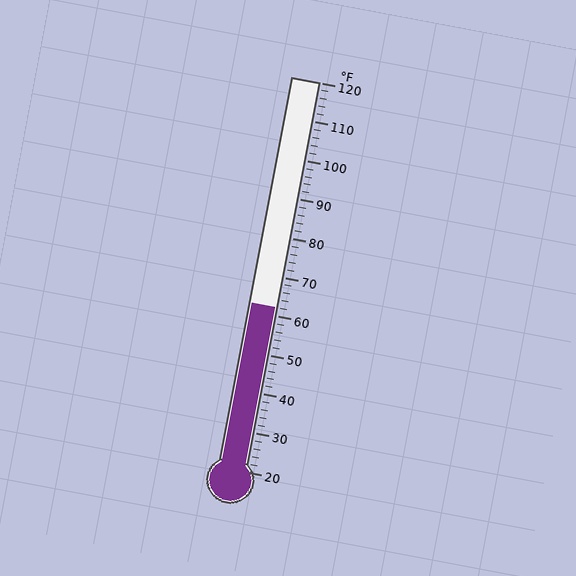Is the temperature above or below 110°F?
The temperature is below 110°F.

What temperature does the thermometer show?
The thermometer shows approximately 62°F.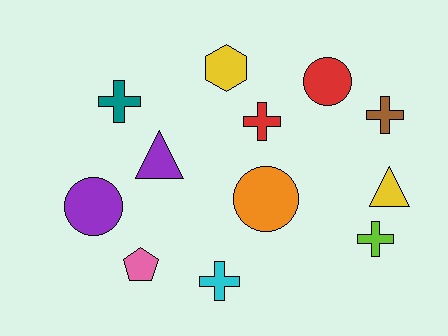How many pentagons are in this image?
There is 1 pentagon.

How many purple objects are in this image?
There are 2 purple objects.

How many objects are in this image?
There are 12 objects.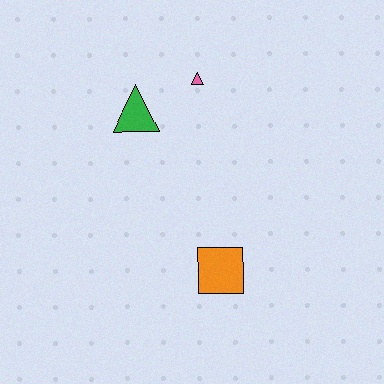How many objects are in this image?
There are 3 objects.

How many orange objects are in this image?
There is 1 orange object.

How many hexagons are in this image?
There are no hexagons.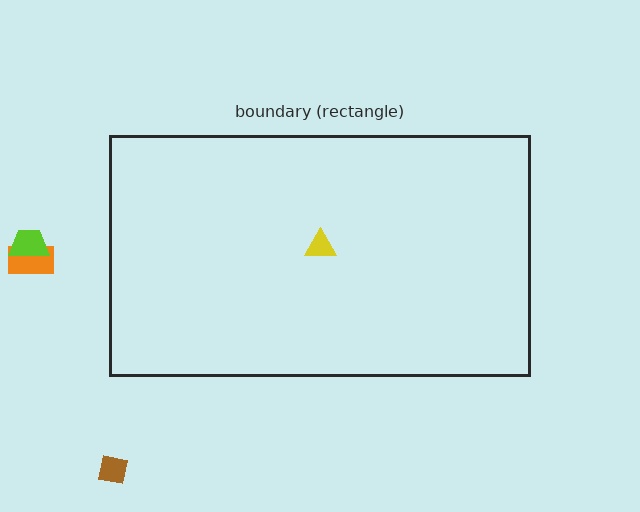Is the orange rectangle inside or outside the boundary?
Outside.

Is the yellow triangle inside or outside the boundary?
Inside.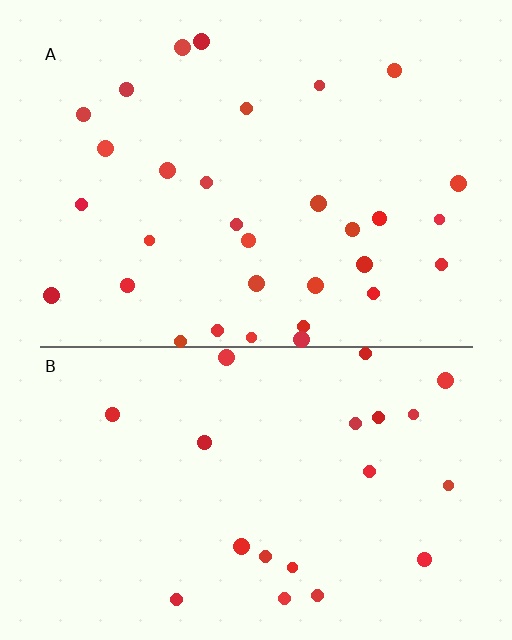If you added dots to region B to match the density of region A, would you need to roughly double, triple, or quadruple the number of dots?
Approximately double.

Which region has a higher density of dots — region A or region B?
A (the top).